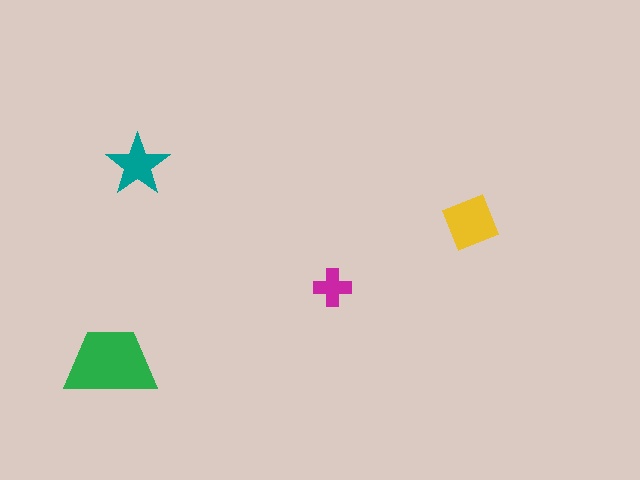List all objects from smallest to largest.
The magenta cross, the teal star, the yellow diamond, the green trapezoid.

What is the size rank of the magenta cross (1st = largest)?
4th.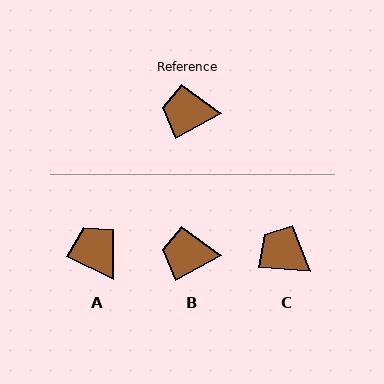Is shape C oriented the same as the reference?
No, it is off by about 33 degrees.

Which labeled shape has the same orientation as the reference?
B.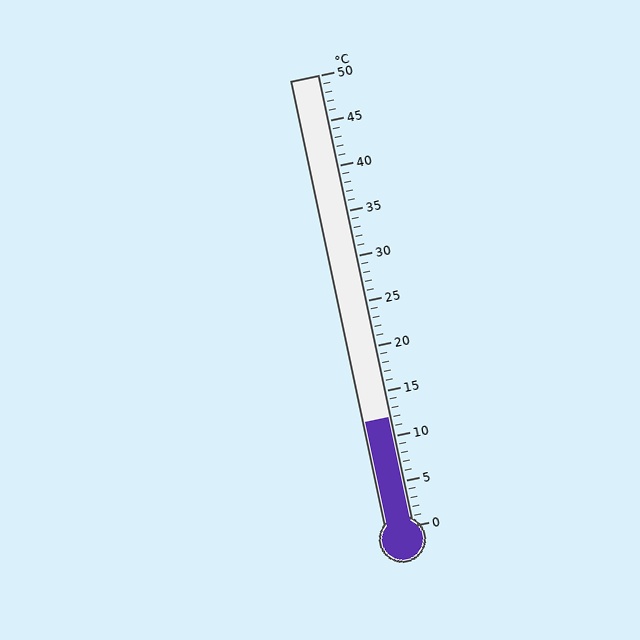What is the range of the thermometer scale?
The thermometer scale ranges from 0°C to 50°C.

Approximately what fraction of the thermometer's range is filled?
The thermometer is filled to approximately 25% of its range.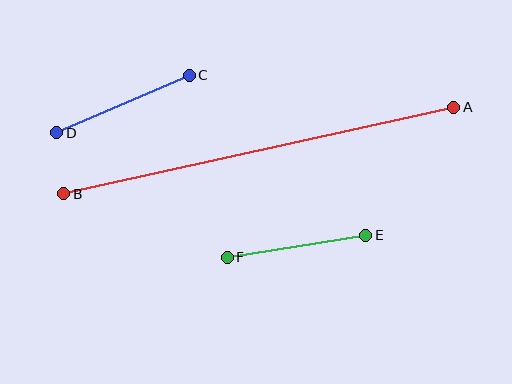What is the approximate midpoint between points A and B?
The midpoint is at approximately (259, 151) pixels.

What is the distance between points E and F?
The distance is approximately 140 pixels.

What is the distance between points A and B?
The distance is approximately 399 pixels.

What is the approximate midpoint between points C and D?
The midpoint is at approximately (123, 104) pixels.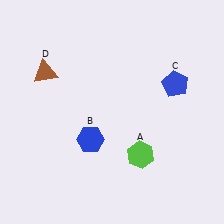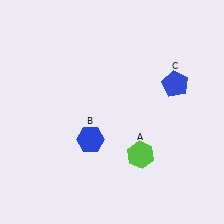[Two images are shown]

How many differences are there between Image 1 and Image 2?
There is 1 difference between the two images.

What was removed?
The brown triangle (D) was removed in Image 2.